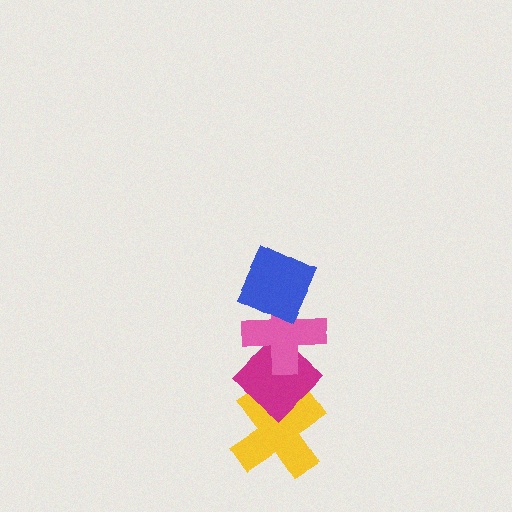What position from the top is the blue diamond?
The blue diamond is 1st from the top.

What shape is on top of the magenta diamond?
The pink cross is on top of the magenta diamond.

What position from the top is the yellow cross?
The yellow cross is 4th from the top.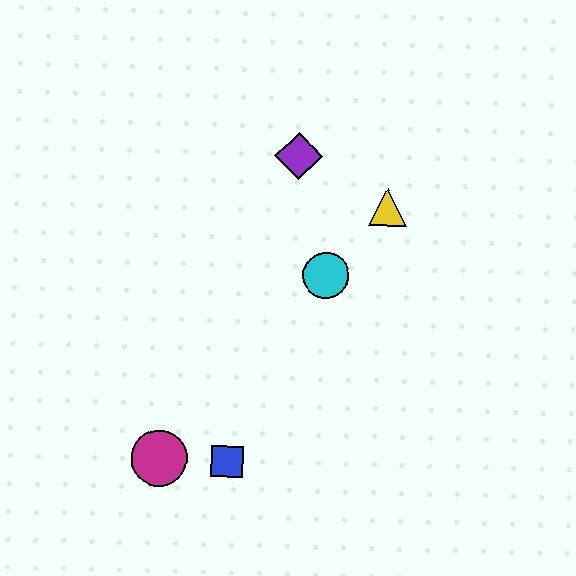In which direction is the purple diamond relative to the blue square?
The purple diamond is above the blue square.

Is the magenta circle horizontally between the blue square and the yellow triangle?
No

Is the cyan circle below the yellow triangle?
Yes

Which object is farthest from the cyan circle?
The magenta circle is farthest from the cyan circle.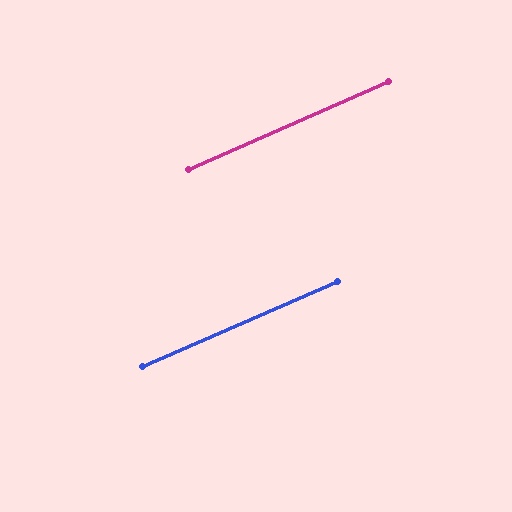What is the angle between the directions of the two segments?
Approximately 0 degrees.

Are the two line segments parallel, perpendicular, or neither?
Parallel — their directions differ by only 0.3°.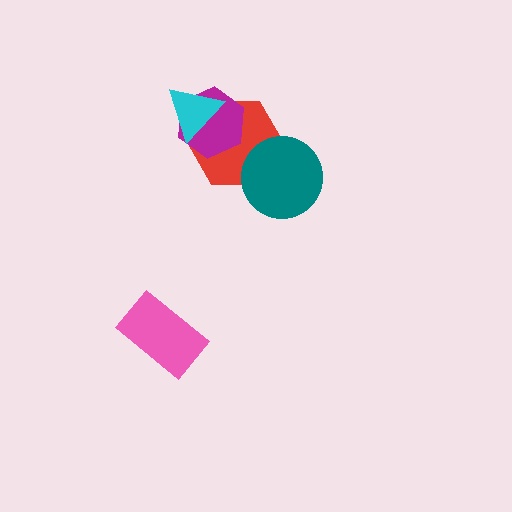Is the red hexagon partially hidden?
Yes, it is partially covered by another shape.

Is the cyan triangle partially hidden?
No, no other shape covers it.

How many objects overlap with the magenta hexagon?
2 objects overlap with the magenta hexagon.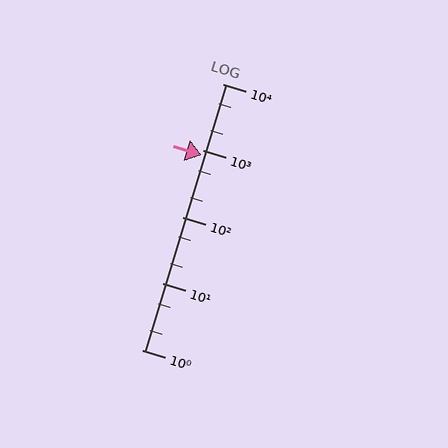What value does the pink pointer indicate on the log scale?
The pointer indicates approximately 860.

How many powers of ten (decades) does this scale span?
The scale spans 4 decades, from 1 to 10000.